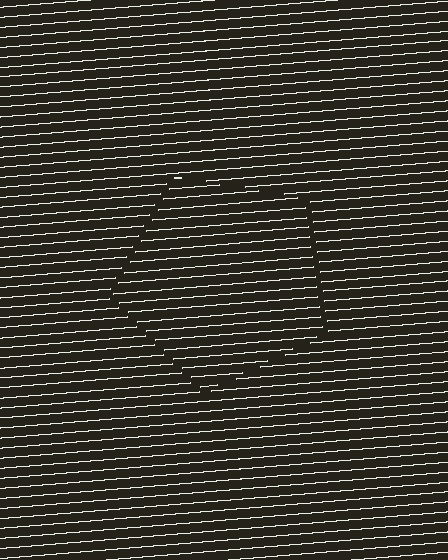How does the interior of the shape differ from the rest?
The interior of the shape contains the same grating, shifted by half a period — the contour is defined by the phase discontinuity where line-ends from the inner and outer gratings abut.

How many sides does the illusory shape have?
5 sides — the line-ends trace a pentagon.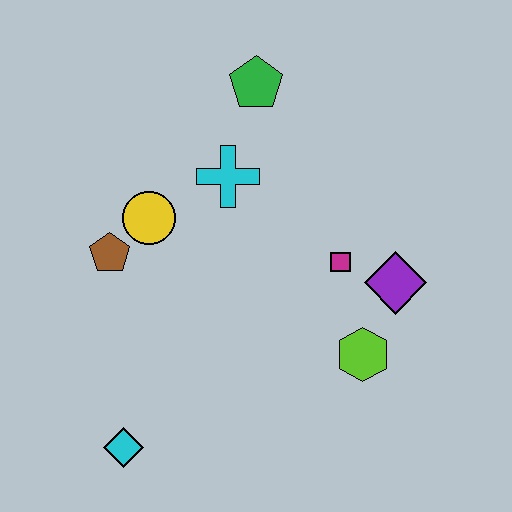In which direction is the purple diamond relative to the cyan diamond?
The purple diamond is to the right of the cyan diamond.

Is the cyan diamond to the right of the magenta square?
No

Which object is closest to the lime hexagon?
The purple diamond is closest to the lime hexagon.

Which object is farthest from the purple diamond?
The cyan diamond is farthest from the purple diamond.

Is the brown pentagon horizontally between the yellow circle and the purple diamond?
No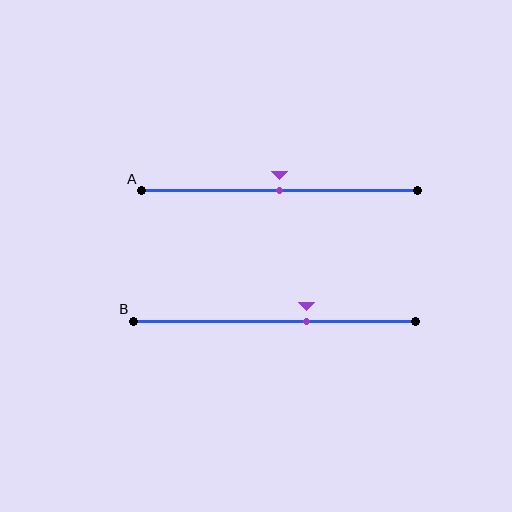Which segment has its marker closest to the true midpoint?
Segment A has its marker closest to the true midpoint.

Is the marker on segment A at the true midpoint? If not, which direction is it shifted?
Yes, the marker on segment A is at the true midpoint.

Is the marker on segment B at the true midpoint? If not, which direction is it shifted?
No, the marker on segment B is shifted to the right by about 11% of the segment length.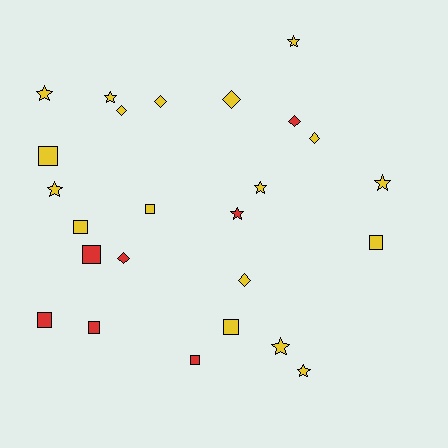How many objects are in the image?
There are 25 objects.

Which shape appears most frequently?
Square, with 9 objects.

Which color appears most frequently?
Yellow, with 18 objects.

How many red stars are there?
There is 1 red star.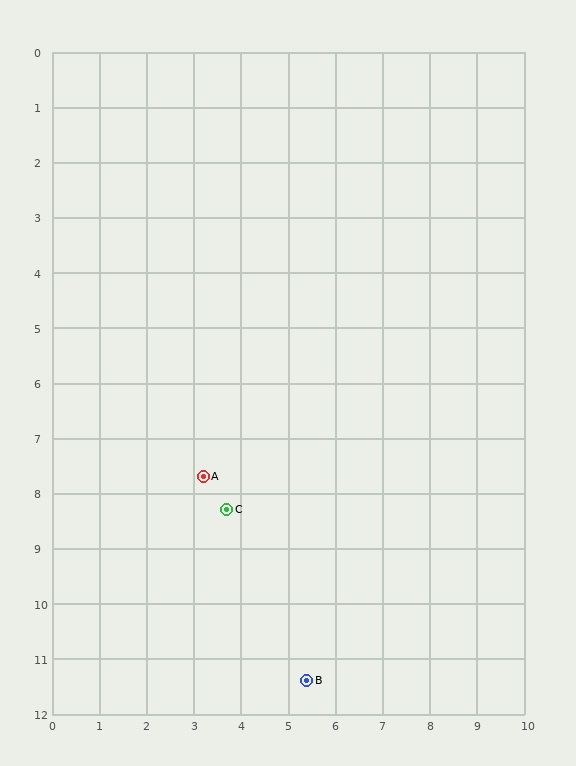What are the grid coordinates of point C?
Point C is at approximately (3.7, 8.3).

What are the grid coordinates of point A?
Point A is at approximately (3.2, 7.7).